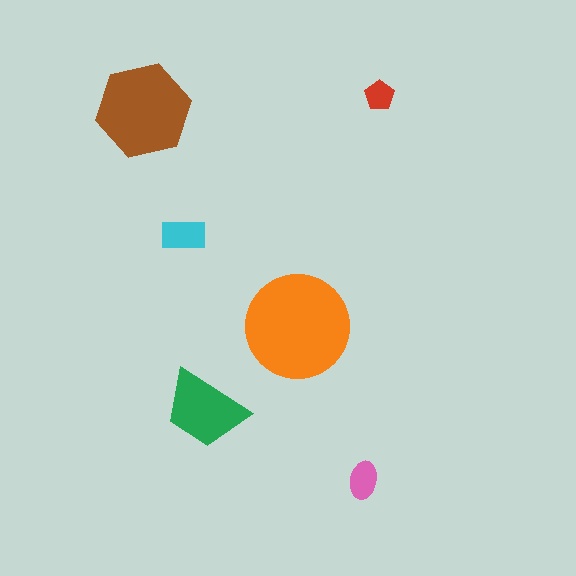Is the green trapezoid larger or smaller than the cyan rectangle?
Larger.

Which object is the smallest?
The red pentagon.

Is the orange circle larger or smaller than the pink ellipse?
Larger.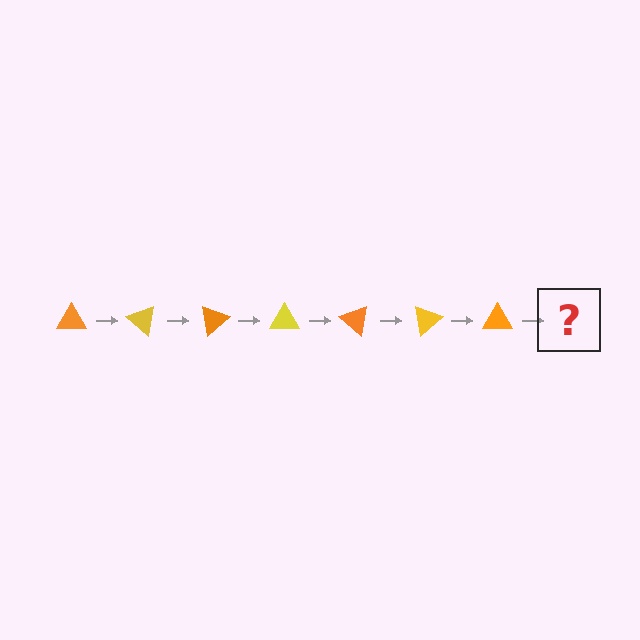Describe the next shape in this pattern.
It should be a yellow triangle, rotated 280 degrees from the start.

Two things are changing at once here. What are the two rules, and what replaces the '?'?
The two rules are that it rotates 40 degrees each step and the color cycles through orange and yellow. The '?' should be a yellow triangle, rotated 280 degrees from the start.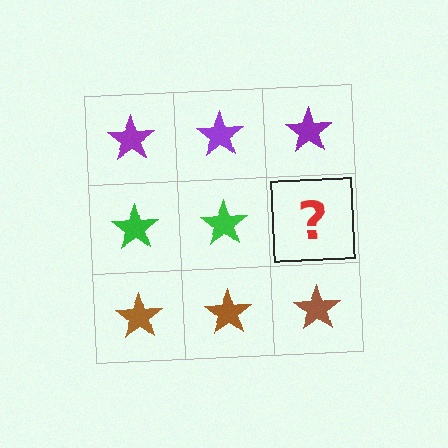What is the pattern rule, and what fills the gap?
The rule is that each row has a consistent color. The gap should be filled with a green star.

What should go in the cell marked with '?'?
The missing cell should contain a green star.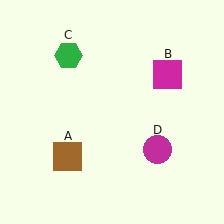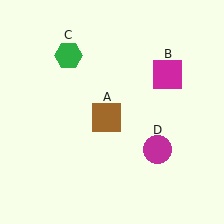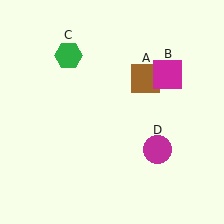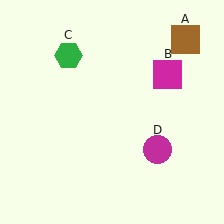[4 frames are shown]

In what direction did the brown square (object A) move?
The brown square (object A) moved up and to the right.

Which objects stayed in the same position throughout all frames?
Magenta square (object B) and green hexagon (object C) and magenta circle (object D) remained stationary.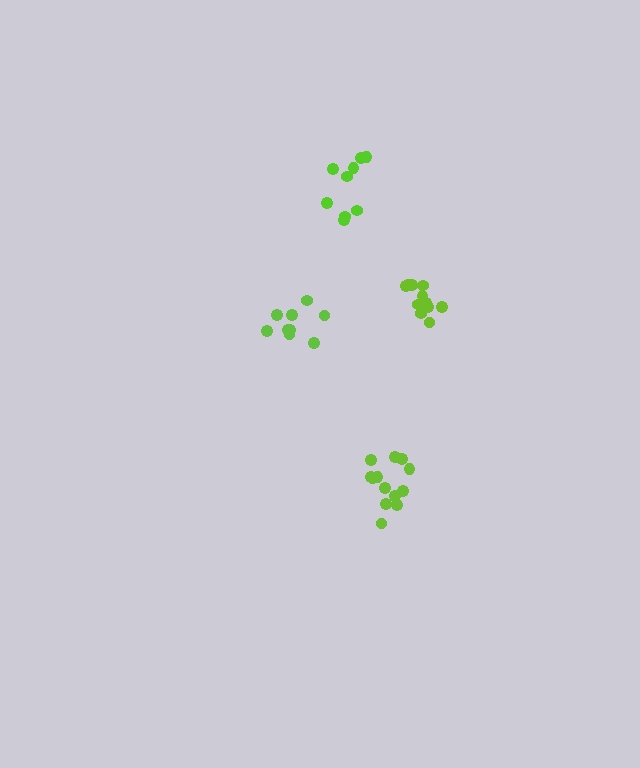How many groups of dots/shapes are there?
There are 4 groups.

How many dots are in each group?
Group 1: 13 dots, Group 2: 9 dots, Group 3: 11 dots, Group 4: 9 dots (42 total).